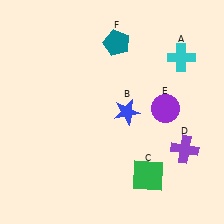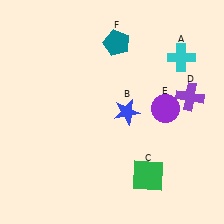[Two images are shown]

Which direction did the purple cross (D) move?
The purple cross (D) moved up.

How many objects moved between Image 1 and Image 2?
1 object moved between the two images.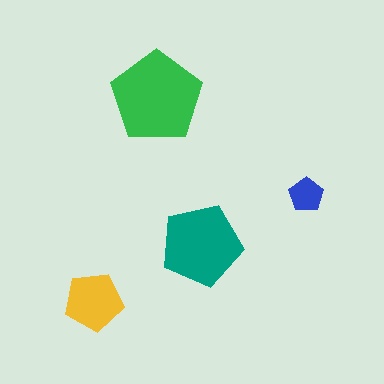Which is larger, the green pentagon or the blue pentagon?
The green one.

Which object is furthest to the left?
The yellow pentagon is leftmost.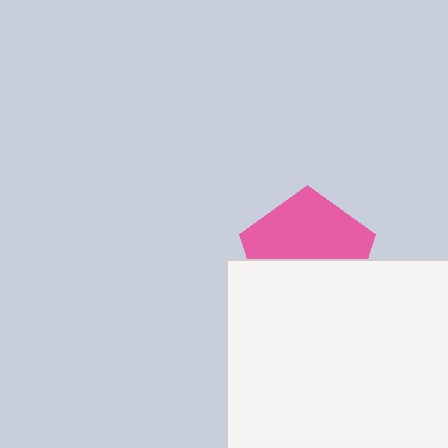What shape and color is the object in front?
The object in front is a white square.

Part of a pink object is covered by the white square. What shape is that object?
It is a pentagon.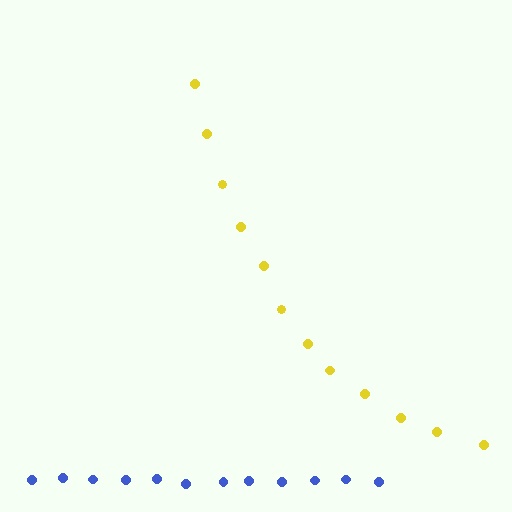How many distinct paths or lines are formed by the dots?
There are 2 distinct paths.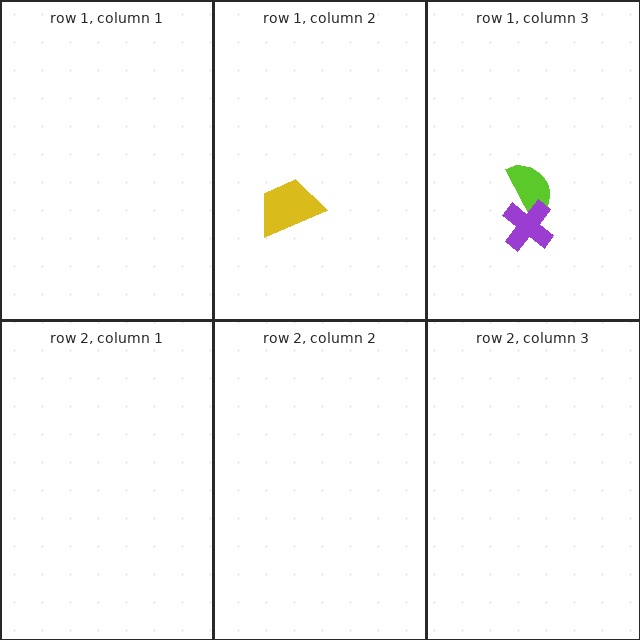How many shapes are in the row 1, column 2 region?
1.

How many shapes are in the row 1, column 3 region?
2.